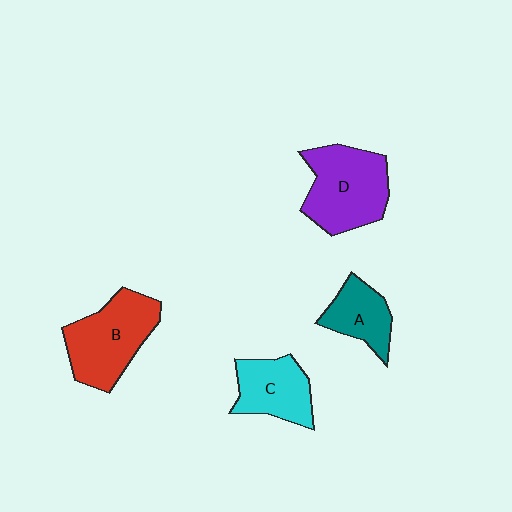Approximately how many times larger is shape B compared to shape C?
Approximately 1.4 times.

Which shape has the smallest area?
Shape A (teal).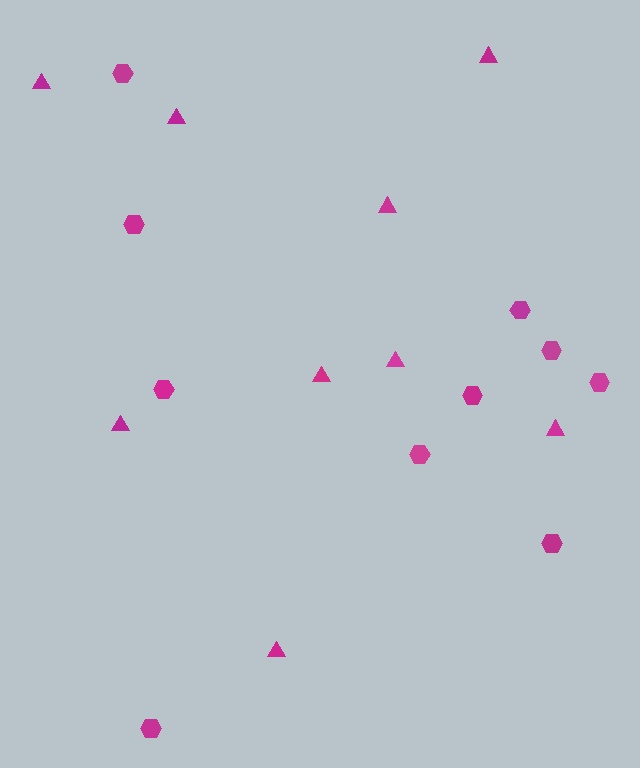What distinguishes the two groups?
There are 2 groups: one group of triangles (9) and one group of hexagons (10).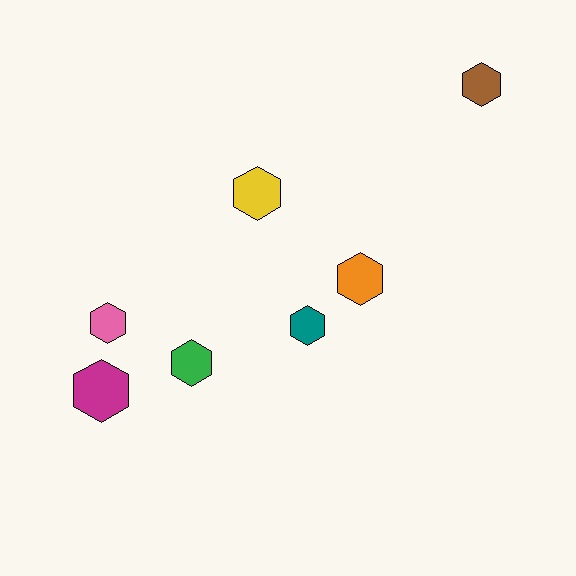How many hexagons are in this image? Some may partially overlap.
There are 7 hexagons.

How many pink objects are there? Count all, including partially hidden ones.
There is 1 pink object.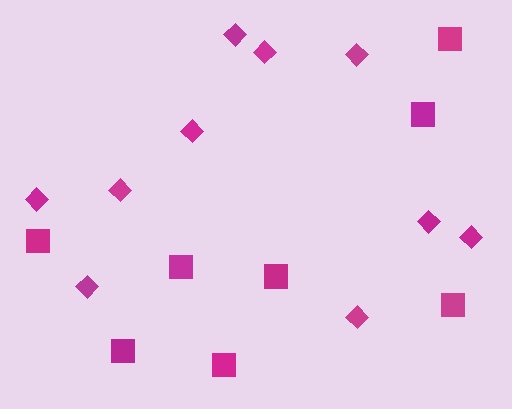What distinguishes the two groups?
There are 2 groups: one group of squares (8) and one group of diamonds (10).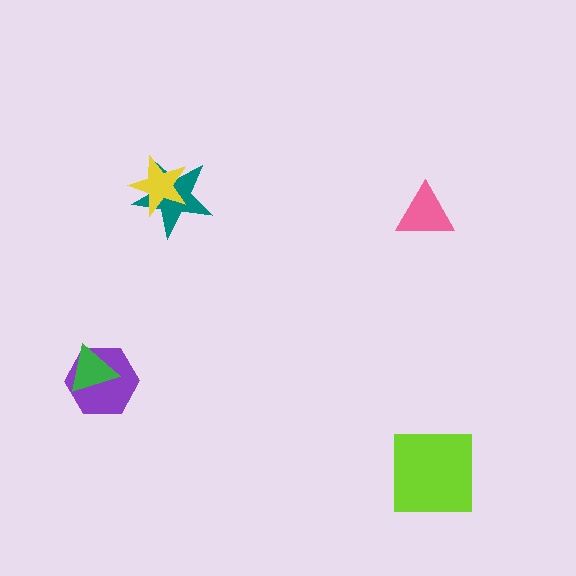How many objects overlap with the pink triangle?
0 objects overlap with the pink triangle.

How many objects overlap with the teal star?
1 object overlaps with the teal star.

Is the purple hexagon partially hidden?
Yes, it is partially covered by another shape.